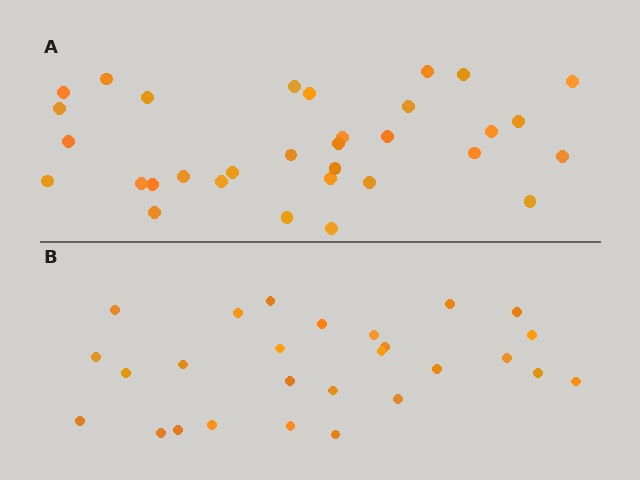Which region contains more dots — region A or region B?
Region A (the top region) has more dots.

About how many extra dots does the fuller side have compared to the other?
Region A has about 5 more dots than region B.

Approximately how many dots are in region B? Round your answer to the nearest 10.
About 30 dots. (The exact count is 27, which rounds to 30.)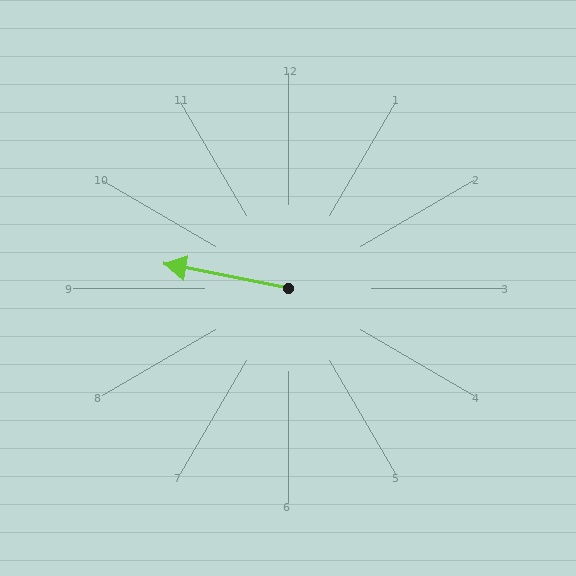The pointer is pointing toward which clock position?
Roughly 9 o'clock.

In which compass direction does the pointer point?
West.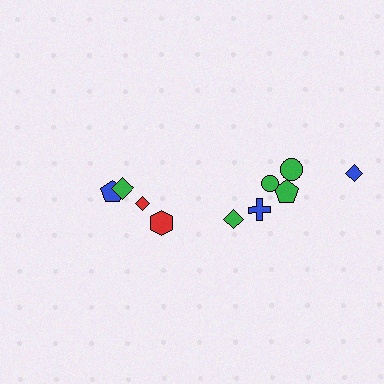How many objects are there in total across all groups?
There are 10 objects.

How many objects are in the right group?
There are 6 objects.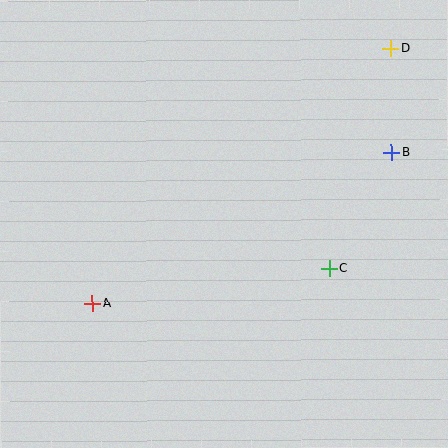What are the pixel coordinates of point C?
Point C is at (330, 269).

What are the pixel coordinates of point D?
Point D is at (390, 48).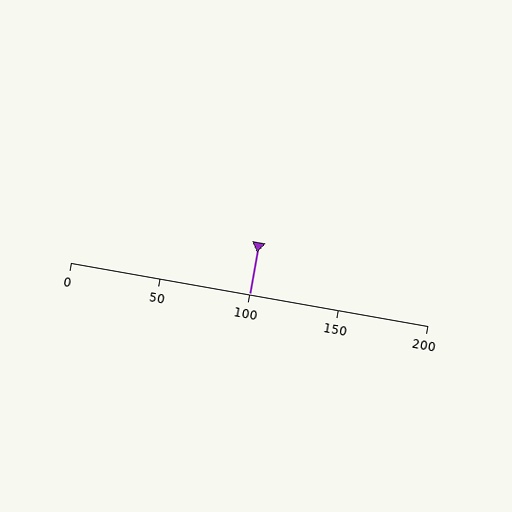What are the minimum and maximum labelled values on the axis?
The axis runs from 0 to 200.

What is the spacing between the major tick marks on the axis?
The major ticks are spaced 50 apart.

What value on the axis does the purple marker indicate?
The marker indicates approximately 100.